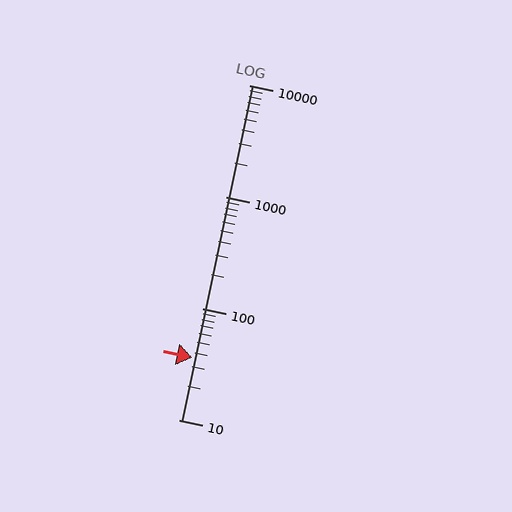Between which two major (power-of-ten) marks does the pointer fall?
The pointer is between 10 and 100.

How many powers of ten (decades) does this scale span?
The scale spans 3 decades, from 10 to 10000.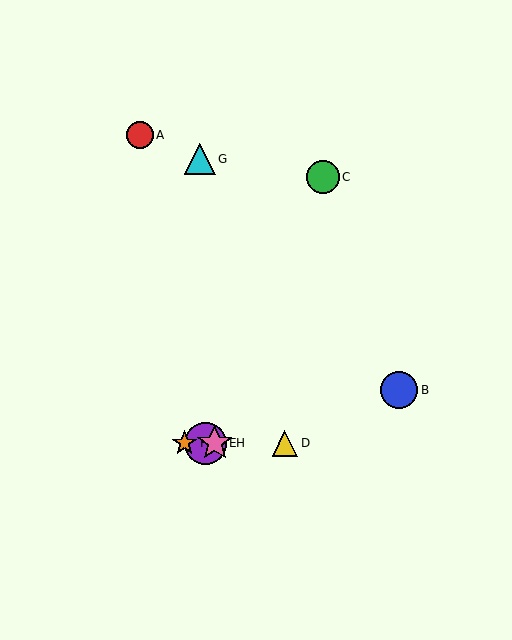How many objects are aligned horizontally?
4 objects (D, E, F, H) are aligned horizontally.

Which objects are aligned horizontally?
Objects D, E, F, H are aligned horizontally.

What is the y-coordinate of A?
Object A is at y≈135.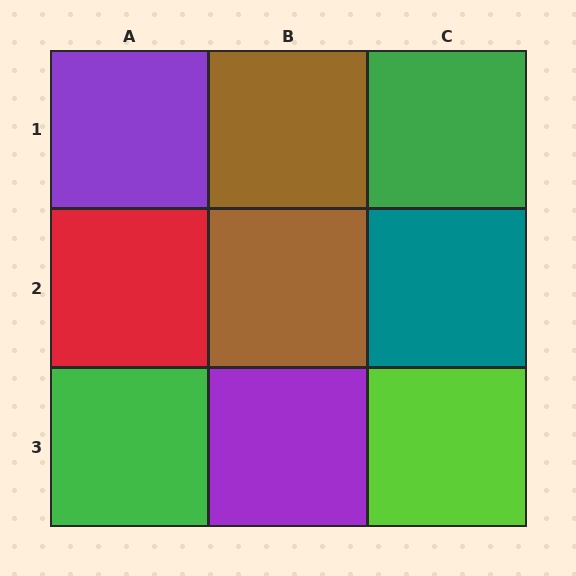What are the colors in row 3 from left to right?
Green, purple, lime.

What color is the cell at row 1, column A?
Purple.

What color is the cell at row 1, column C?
Green.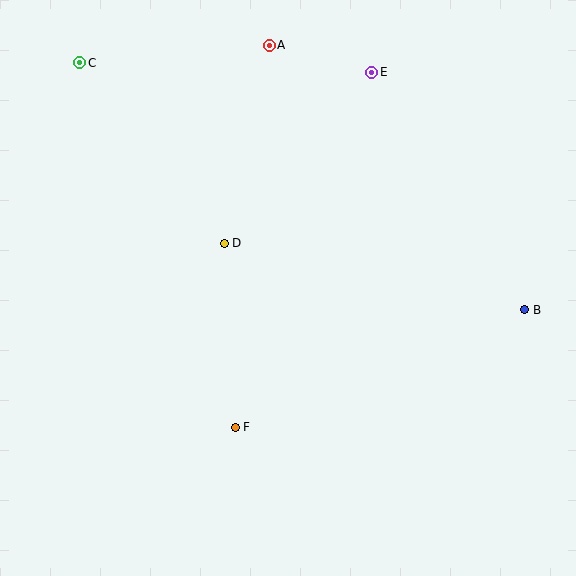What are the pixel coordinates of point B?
Point B is at (525, 310).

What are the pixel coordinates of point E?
Point E is at (372, 72).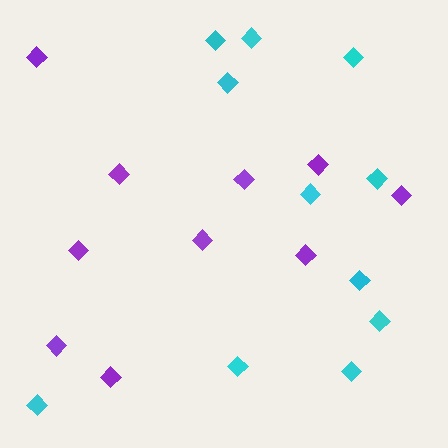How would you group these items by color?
There are 2 groups: one group of cyan diamonds (11) and one group of purple diamonds (10).